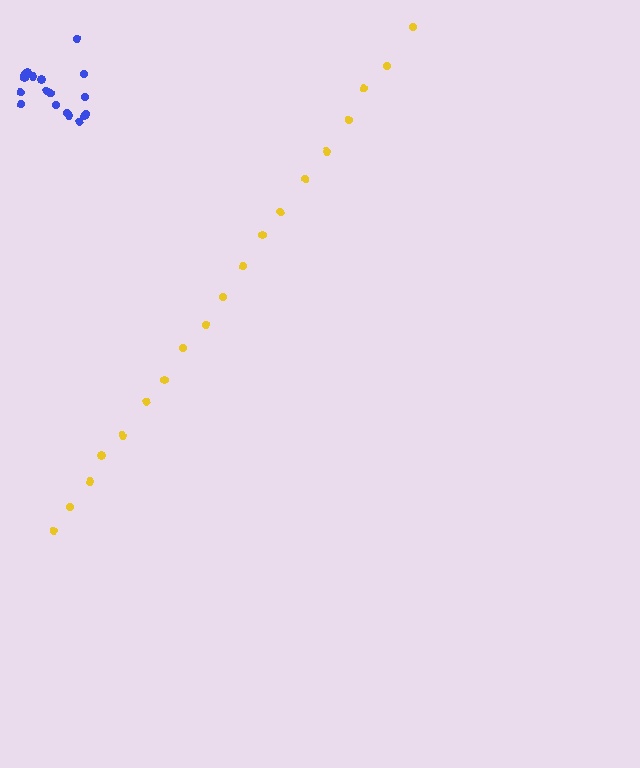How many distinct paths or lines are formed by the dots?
There are 2 distinct paths.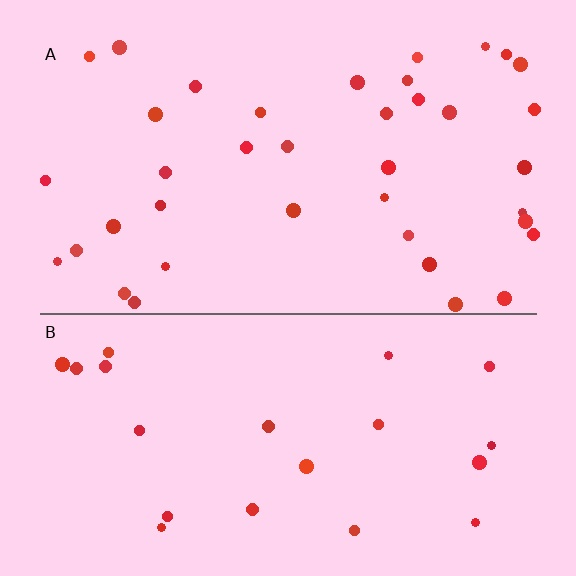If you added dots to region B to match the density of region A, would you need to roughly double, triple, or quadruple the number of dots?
Approximately double.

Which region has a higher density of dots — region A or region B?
A (the top).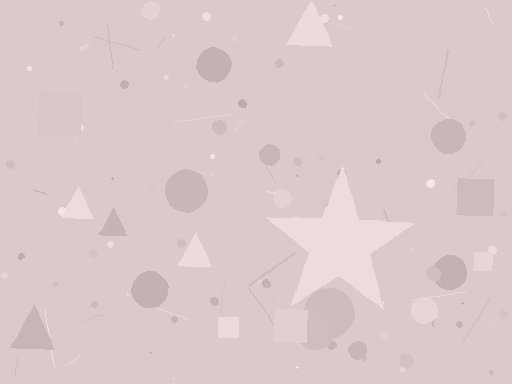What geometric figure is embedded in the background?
A star is embedded in the background.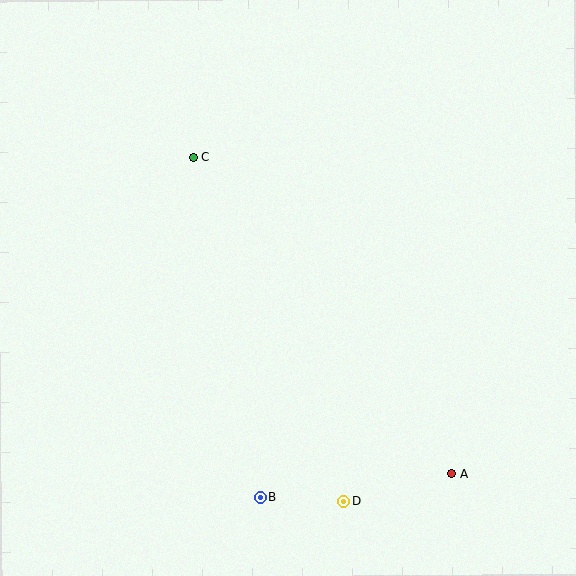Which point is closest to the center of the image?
Point C at (193, 157) is closest to the center.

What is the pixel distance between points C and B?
The distance between C and B is 347 pixels.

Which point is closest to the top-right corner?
Point C is closest to the top-right corner.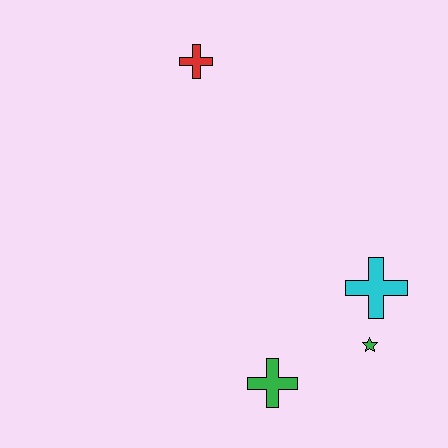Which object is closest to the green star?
The cyan cross is closest to the green star.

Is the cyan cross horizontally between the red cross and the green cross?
No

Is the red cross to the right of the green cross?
No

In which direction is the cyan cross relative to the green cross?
The cyan cross is to the right of the green cross.